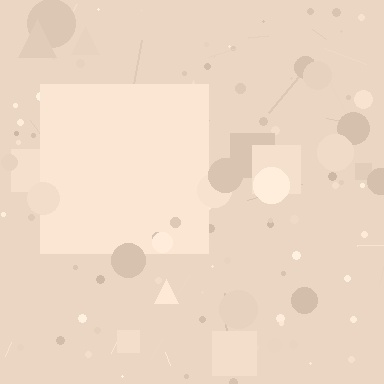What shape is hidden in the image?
A square is hidden in the image.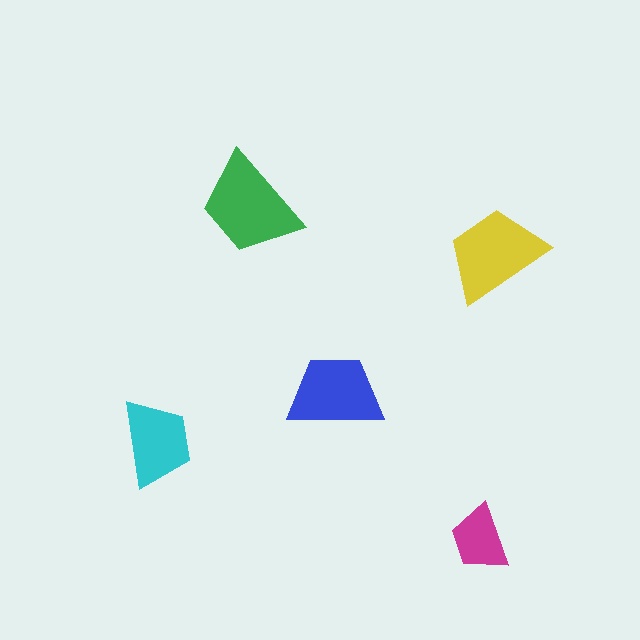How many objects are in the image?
There are 5 objects in the image.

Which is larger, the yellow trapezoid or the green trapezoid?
The green one.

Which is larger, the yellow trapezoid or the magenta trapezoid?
The yellow one.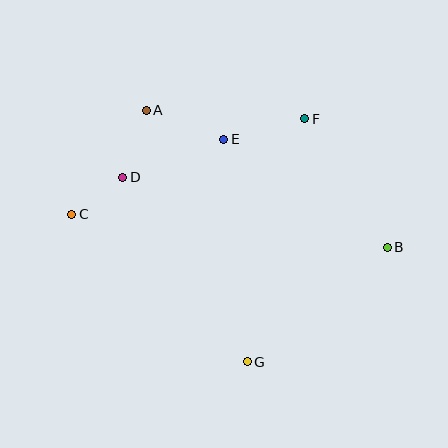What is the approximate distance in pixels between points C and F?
The distance between C and F is approximately 252 pixels.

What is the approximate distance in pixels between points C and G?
The distance between C and G is approximately 229 pixels.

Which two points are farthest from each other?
Points B and C are farthest from each other.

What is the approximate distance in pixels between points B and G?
The distance between B and G is approximately 181 pixels.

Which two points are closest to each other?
Points C and D are closest to each other.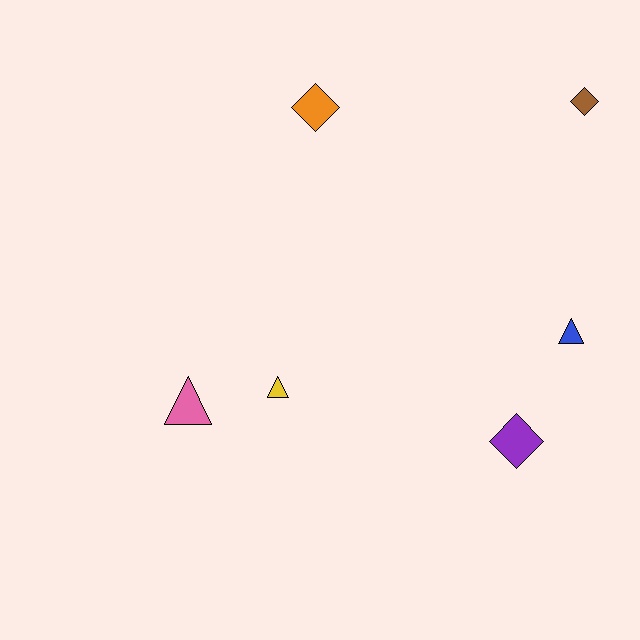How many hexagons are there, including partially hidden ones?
There are no hexagons.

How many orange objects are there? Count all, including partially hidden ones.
There is 1 orange object.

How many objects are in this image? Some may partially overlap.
There are 6 objects.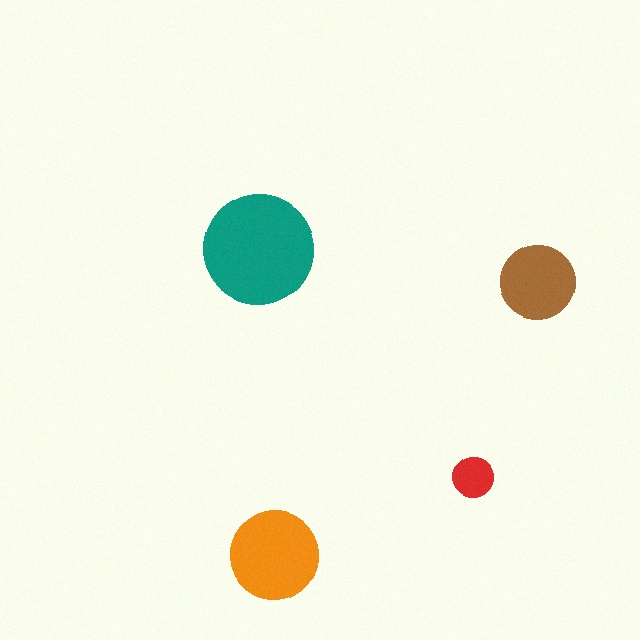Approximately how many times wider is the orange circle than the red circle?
About 2 times wider.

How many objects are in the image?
There are 4 objects in the image.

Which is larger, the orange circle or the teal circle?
The teal one.